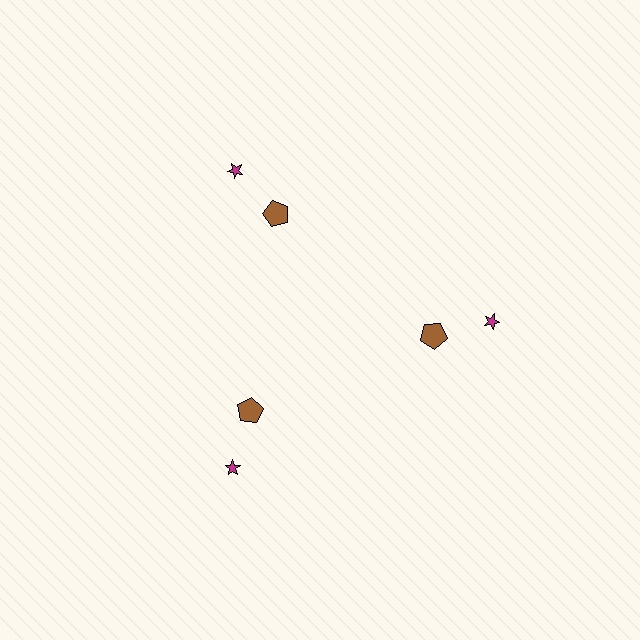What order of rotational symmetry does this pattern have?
This pattern has 3-fold rotational symmetry.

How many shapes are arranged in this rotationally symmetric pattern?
There are 6 shapes, arranged in 3 groups of 2.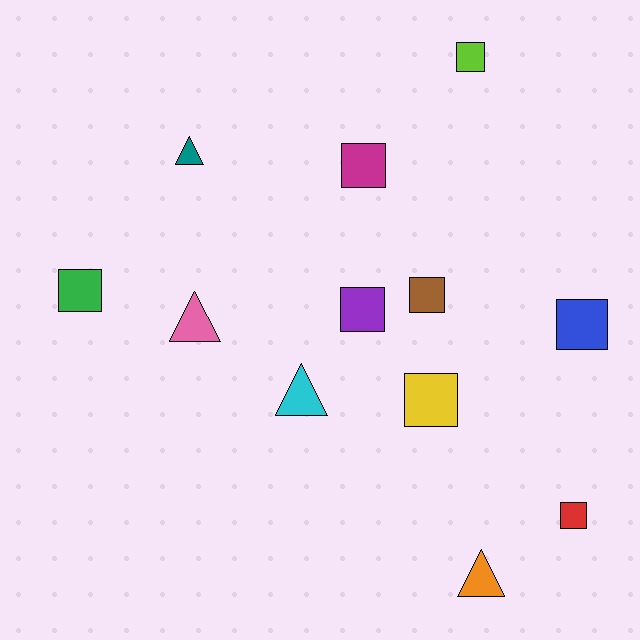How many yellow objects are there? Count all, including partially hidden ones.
There is 1 yellow object.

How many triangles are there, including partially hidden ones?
There are 4 triangles.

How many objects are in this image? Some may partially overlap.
There are 12 objects.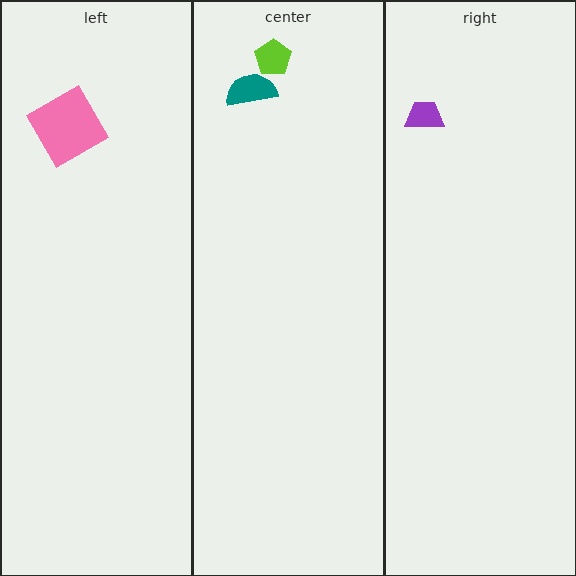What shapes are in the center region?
The lime pentagon, the teal semicircle.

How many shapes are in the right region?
1.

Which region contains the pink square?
The left region.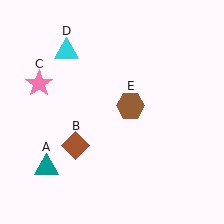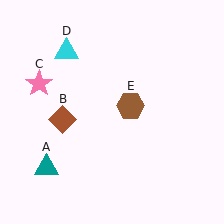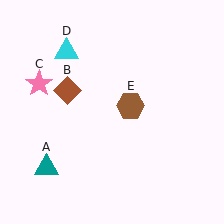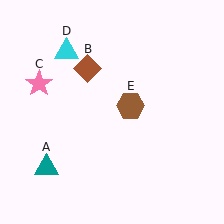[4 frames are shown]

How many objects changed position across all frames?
1 object changed position: brown diamond (object B).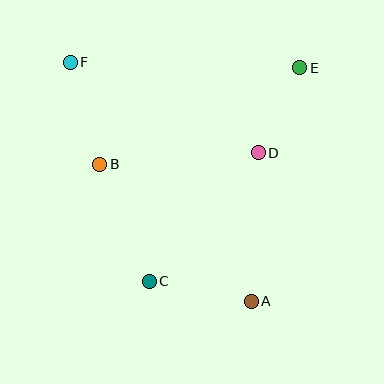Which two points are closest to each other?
Points D and E are closest to each other.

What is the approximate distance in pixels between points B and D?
The distance between B and D is approximately 159 pixels.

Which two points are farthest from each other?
Points A and F are farthest from each other.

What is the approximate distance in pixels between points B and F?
The distance between B and F is approximately 106 pixels.